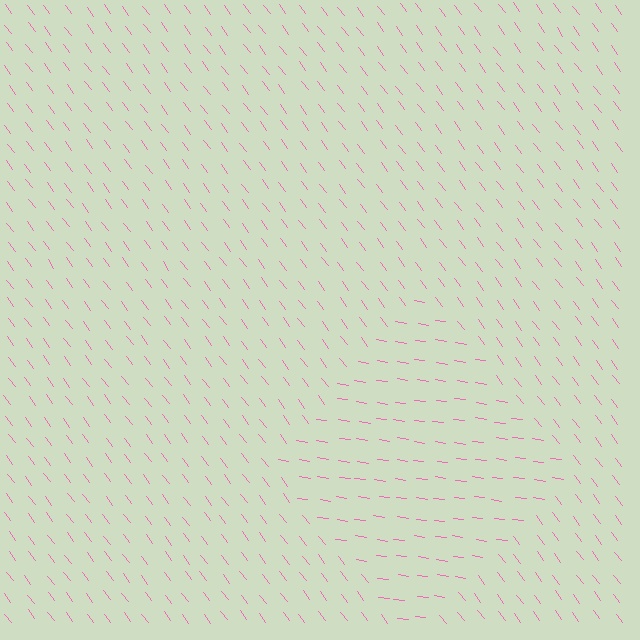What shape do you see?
I see a diamond.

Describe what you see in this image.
The image is filled with small pink line segments. A diamond region in the image has lines oriented differently from the surrounding lines, creating a visible texture boundary.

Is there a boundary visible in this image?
Yes, there is a texture boundary formed by a change in line orientation.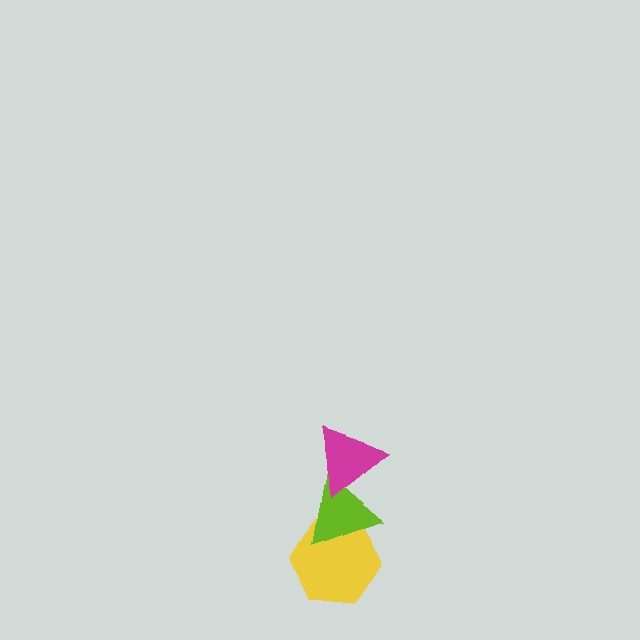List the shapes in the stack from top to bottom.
From top to bottom: the magenta triangle, the lime triangle, the yellow hexagon.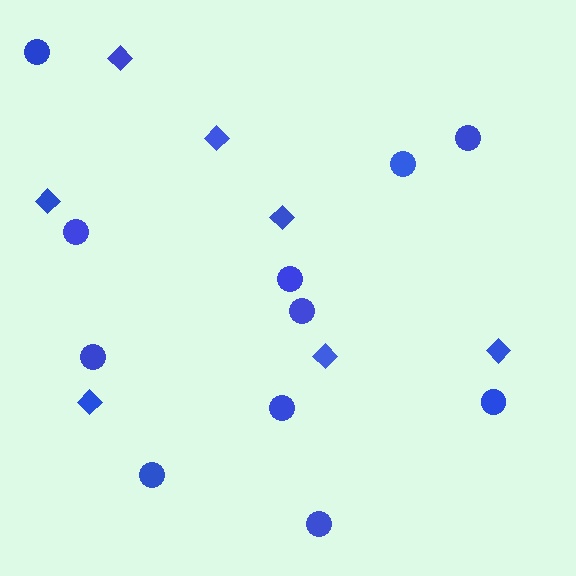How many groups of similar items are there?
There are 2 groups: one group of circles (11) and one group of diamonds (7).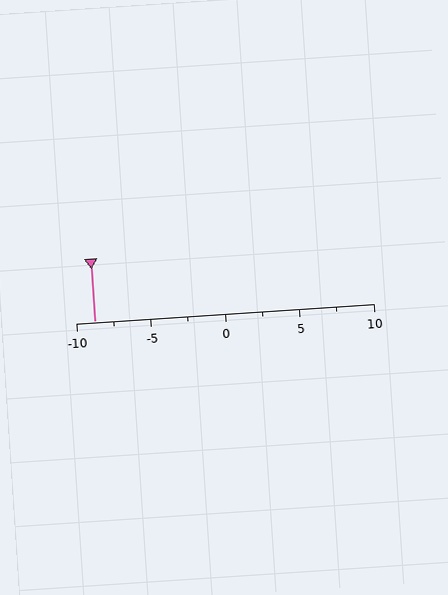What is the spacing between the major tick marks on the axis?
The major ticks are spaced 5 apart.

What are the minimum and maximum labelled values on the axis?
The axis runs from -10 to 10.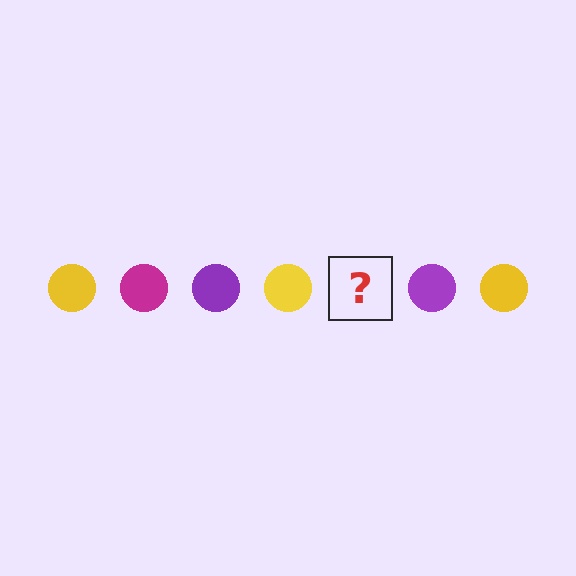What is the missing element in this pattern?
The missing element is a magenta circle.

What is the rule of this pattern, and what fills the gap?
The rule is that the pattern cycles through yellow, magenta, purple circles. The gap should be filled with a magenta circle.